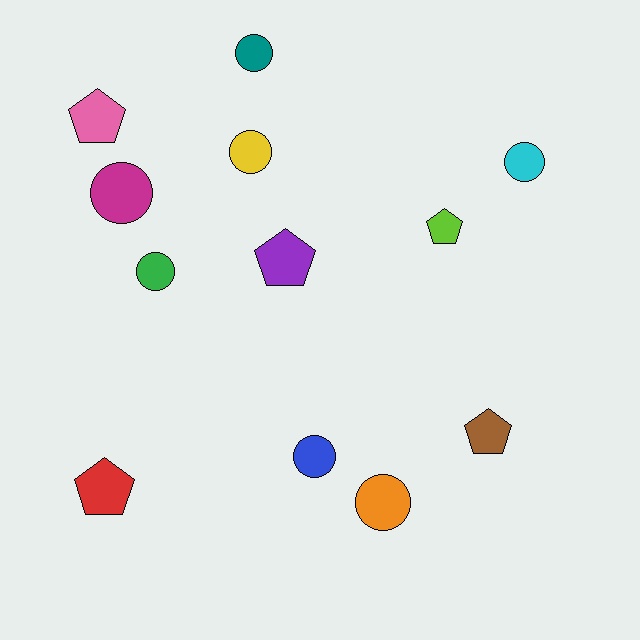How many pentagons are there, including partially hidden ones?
There are 5 pentagons.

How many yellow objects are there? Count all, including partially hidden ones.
There is 1 yellow object.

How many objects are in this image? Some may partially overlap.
There are 12 objects.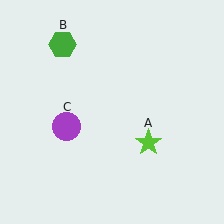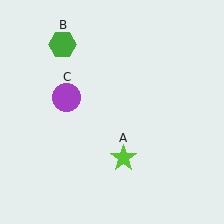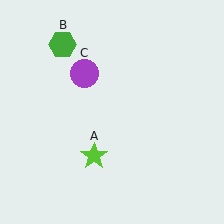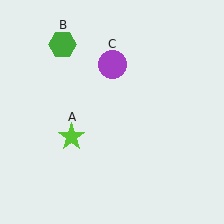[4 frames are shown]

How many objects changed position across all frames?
2 objects changed position: lime star (object A), purple circle (object C).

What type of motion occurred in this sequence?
The lime star (object A), purple circle (object C) rotated clockwise around the center of the scene.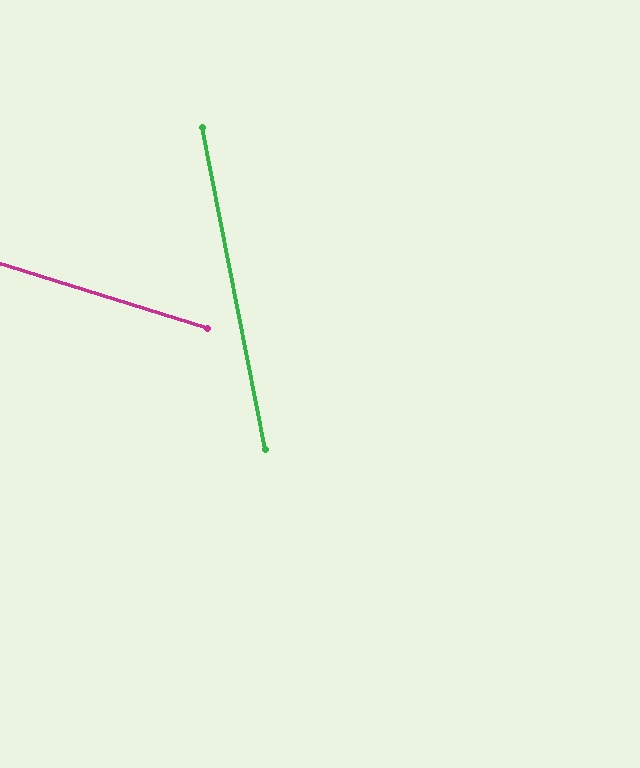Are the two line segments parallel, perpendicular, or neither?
Neither parallel nor perpendicular — they differ by about 62°.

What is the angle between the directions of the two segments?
Approximately 62 degrees.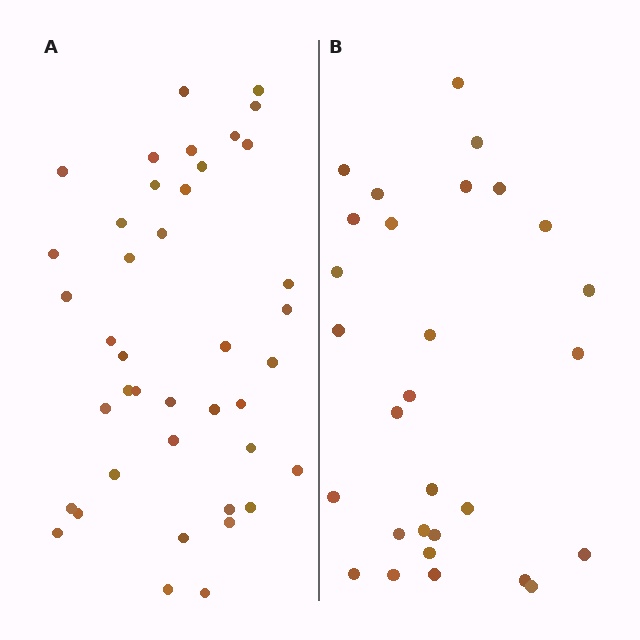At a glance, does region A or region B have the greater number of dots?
Region A (the left region) has more dots.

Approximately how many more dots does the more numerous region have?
Region A has roughly 12 or so more dots than region B.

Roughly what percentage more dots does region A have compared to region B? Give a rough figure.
About 40% more.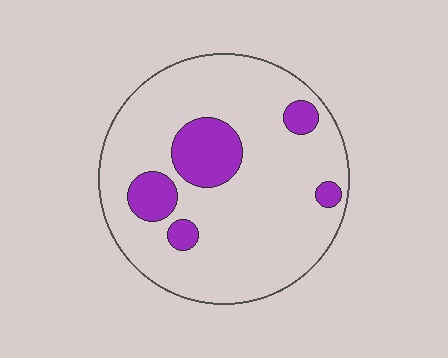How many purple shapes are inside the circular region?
5.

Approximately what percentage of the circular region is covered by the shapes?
Approximately 15%.